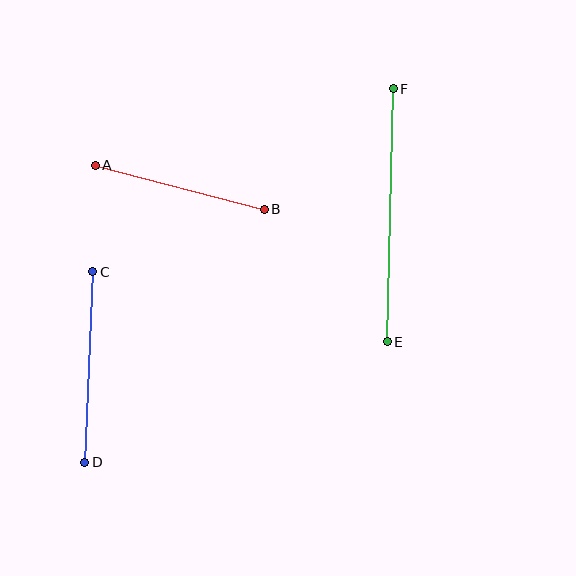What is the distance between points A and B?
The distance is approximately 175 pixels.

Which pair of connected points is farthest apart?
Points E and F are farthest apart.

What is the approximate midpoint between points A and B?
The midpoint is at approximately (180, 187) pixels.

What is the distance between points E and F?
The distance is approximately 253 pixels.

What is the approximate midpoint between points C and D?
The midpoint is at approximately (89, 367) pixels.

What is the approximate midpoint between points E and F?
The midpoint is at approximately (390, 215) pixels.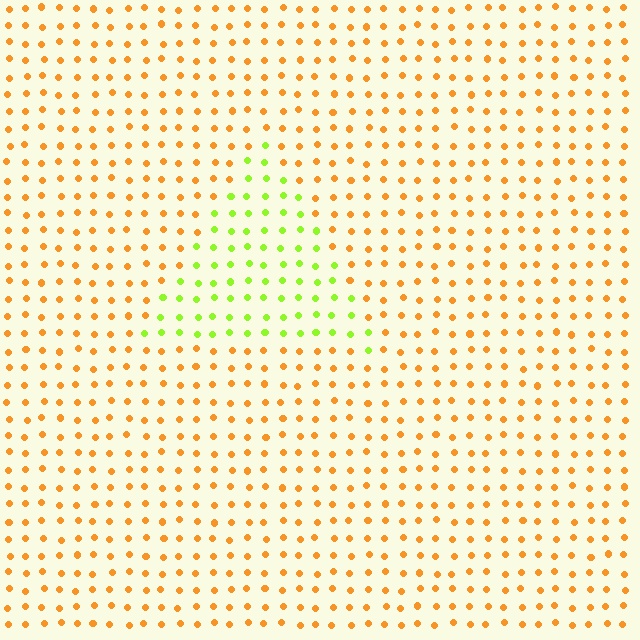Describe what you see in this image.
The image is filled with small orange elements in a uniform arrangement. A triangle-shaped region is visible where the elements are tinted to a slightly different hue, forming a subtle color boundary.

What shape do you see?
I see a triangle.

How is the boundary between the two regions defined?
The boundary is defined purely by a slight shift in hue (about 59 degrees). Spacing, size, and orientation are identical on both sides.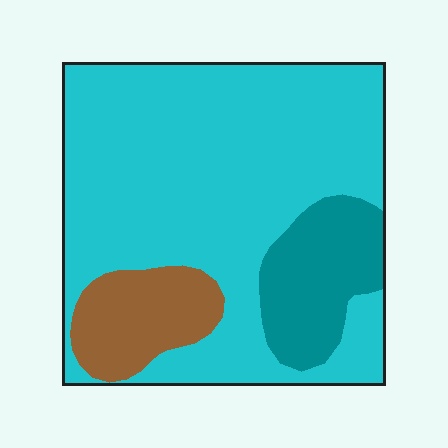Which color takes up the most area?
Cyan, at roughly 75%.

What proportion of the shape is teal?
Teal covers 15% of the shape.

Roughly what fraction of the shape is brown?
Brown takes up about one eighth (1/8) of the shape.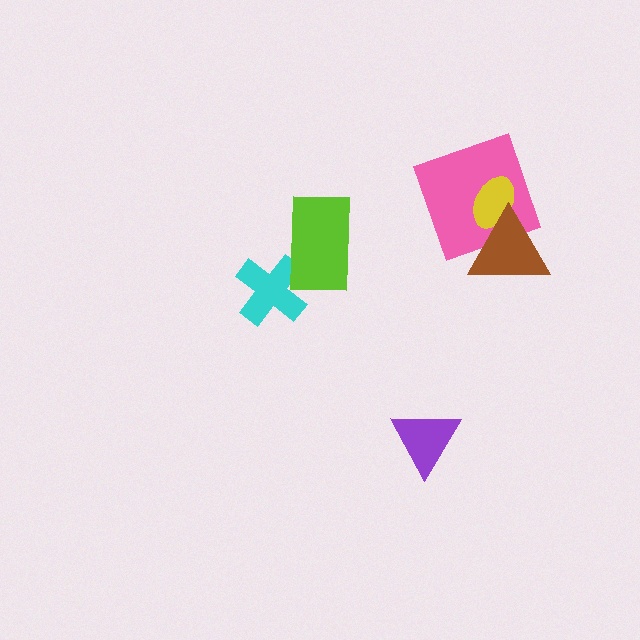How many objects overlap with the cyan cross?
1 object overlaps with the cyan cross.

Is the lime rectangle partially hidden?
No, no other shape covers it.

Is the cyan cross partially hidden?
Yes, it is partially covered by another shape.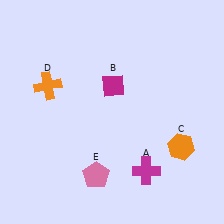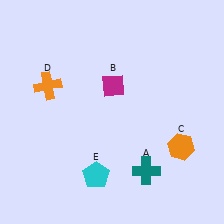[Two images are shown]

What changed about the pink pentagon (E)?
In Image 1, E is pink. In Image 2, it changed to cyan.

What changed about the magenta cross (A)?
In Image 1, A is magenta. In Image 2, it changed to teal.